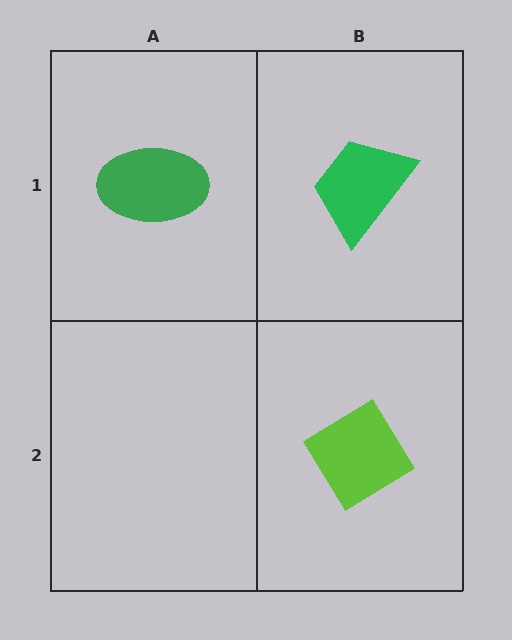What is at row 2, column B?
A lime diamond.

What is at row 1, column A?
A green ellipse.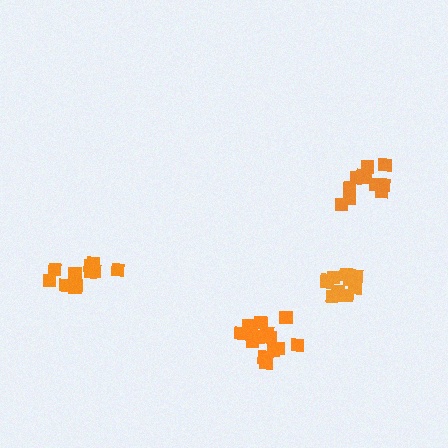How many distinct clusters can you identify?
There are 4 distinct clusters.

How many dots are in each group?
Group 1: 14 dots, Group 2: 11 dots, Group 3: 12 dots, Group 4: 11 dots (48 total).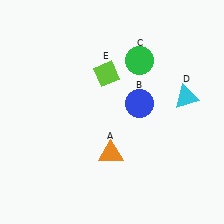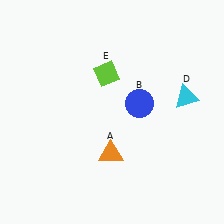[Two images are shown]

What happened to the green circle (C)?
The green circle (C) was removed in Image 2. It was in the top-right area of Image 1.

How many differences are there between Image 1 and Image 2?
There is 1 difference between the two images.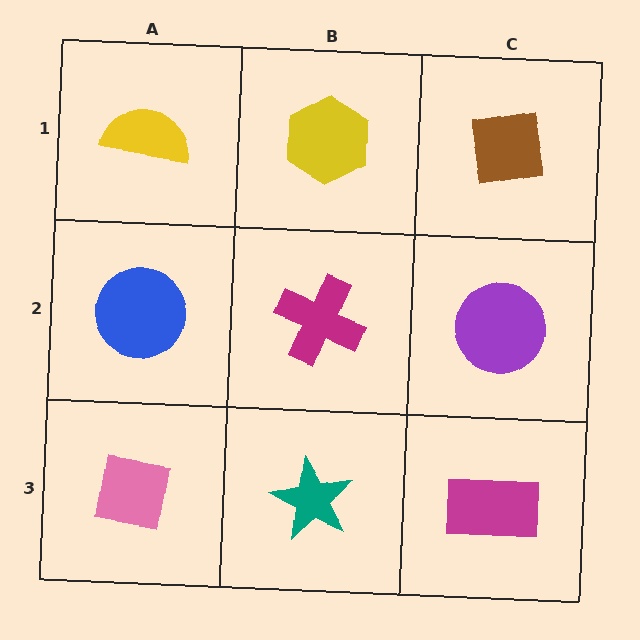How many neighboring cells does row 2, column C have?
3.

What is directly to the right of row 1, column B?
A brown square.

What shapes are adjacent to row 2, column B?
A yellow hexagon (row 1, column B), a teal star (row 3, column B), a blue circle (row 2, column A), a purple circle (row 2, column C).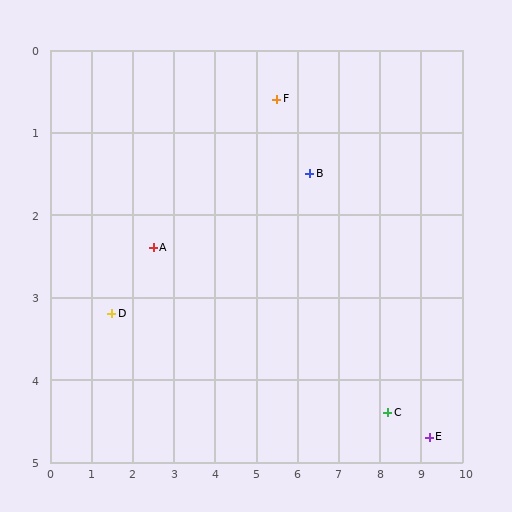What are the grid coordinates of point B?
Point B is at approximately (6.3, 1.5).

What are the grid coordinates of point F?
Point F is at approximately (5.5, 0.6).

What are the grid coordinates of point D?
Point D is at approximately (1.5, 3.2).